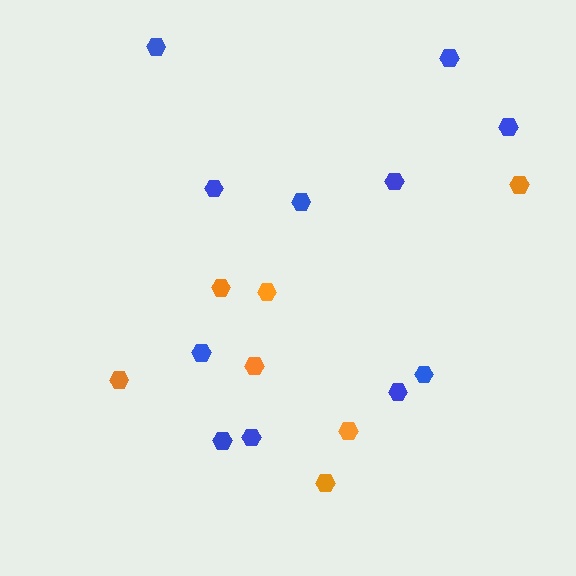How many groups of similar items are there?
There are 2 groups: one group of orange hexagons (7) and one group of blue hexagons (11).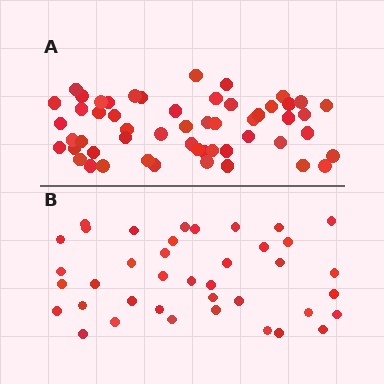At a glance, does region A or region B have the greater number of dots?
Region A (the top region) has more dots.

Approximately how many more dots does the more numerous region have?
Region A has approximately 15 more dots than region B.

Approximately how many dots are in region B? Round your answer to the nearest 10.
About 40 dots. (The exact count is 39, which rounds to 40.)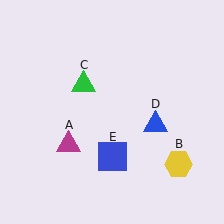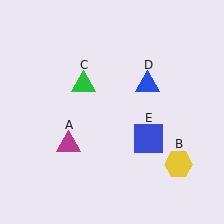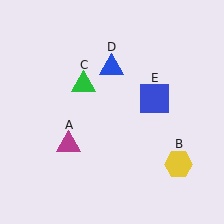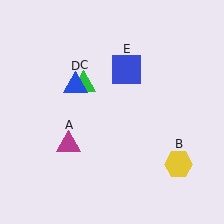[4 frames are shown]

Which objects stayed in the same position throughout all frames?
Magenta triangle (object A) and yellow hexagon (object B) and green triangle (object C) remained stationary.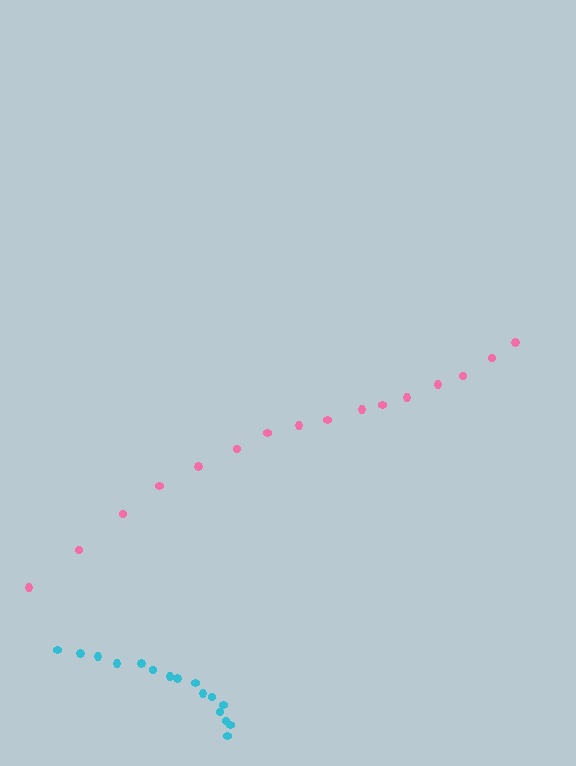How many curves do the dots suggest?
There are 2 distinct paths.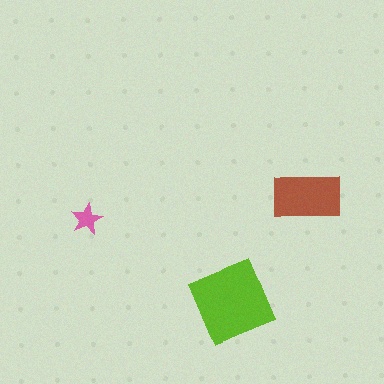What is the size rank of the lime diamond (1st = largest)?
1st.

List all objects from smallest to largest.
The pink star, the brown rectangle, the lime diamond.